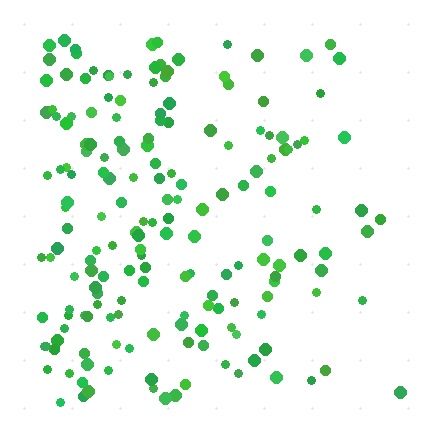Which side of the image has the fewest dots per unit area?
The right.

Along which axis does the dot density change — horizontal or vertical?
Horizontal.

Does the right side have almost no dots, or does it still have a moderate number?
Still a moderate number, just noticeably fewer than the left.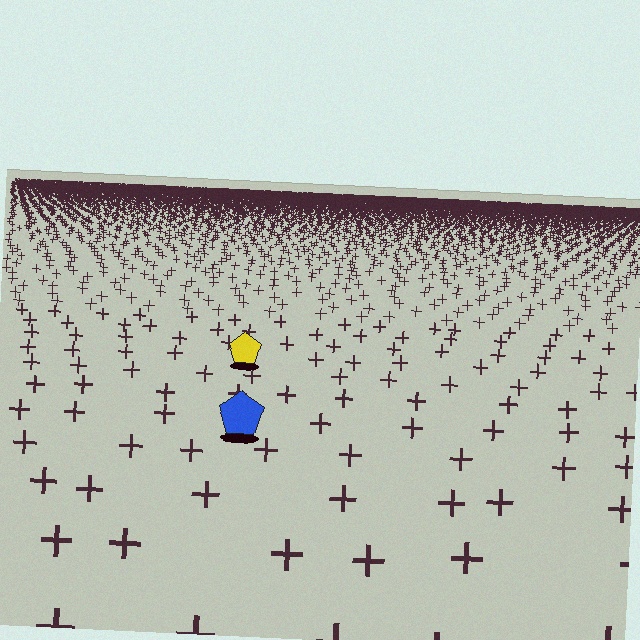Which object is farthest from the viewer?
The yellow pentagon is farthest from the viewer. It appears smaller and the ground texture around it is denser.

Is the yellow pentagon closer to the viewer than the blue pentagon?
No. The blue pentagon is closer — you can tell from the texture gradient: the ground texture is coarser near it.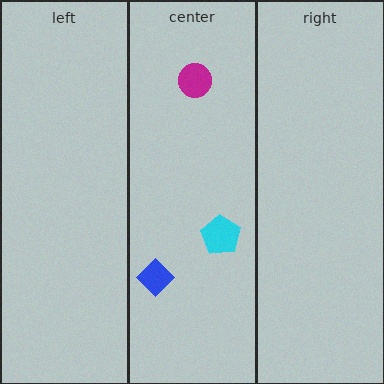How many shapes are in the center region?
3.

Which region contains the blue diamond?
The center region.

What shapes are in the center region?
The blue diamond, the cyan pentagon, the magenta circle.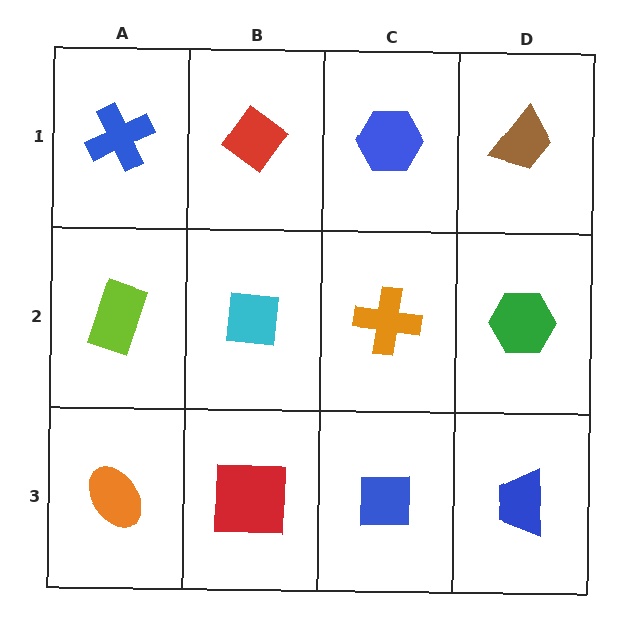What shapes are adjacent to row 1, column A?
A lime rectangle (row 2, column A), a red diamond (row 1, column B).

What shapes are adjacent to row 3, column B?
A cyan square (row 2, column B), an orange ellipse (row 3, column A), a blue square (row 3, column C).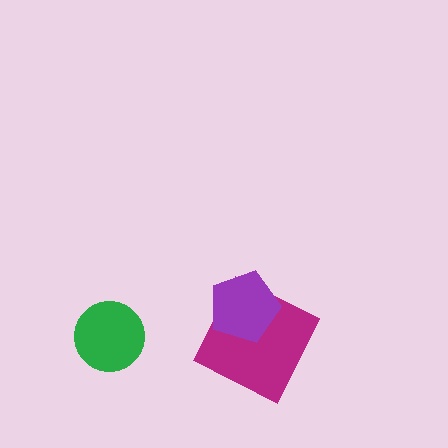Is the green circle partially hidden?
No, no other shape covers it.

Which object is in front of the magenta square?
The purple pentagon is in front of the magenta square.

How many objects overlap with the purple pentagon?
1 object overlaps with the purple pentagon.